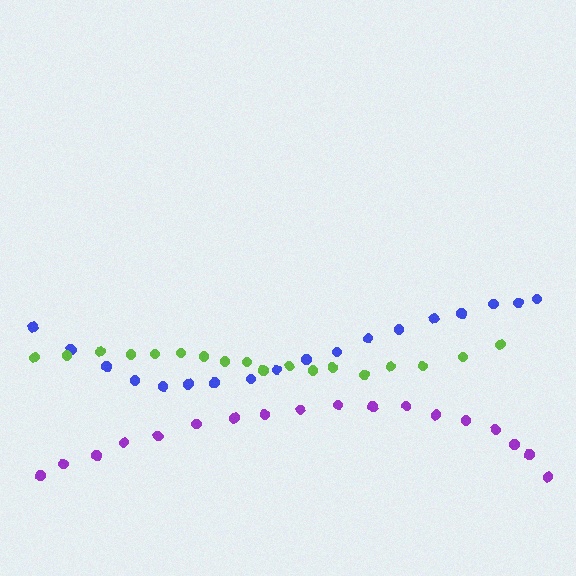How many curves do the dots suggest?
There are 3 distinct paths.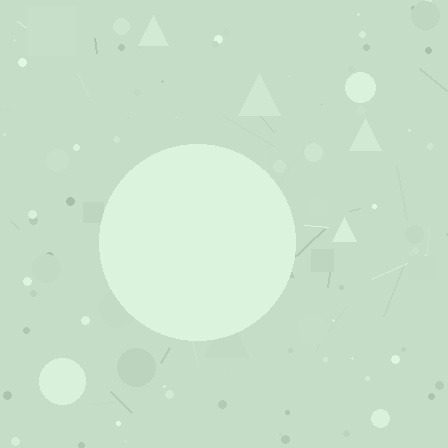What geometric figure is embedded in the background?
A circle is embedded in the background.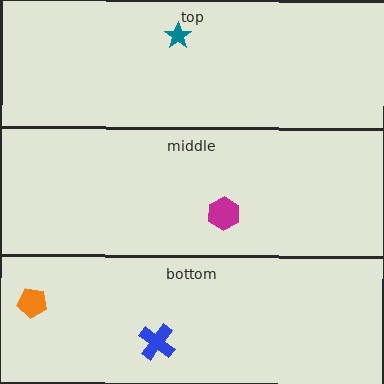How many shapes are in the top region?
1.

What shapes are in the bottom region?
The orange pentagon, the blue cross.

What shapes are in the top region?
The teal star.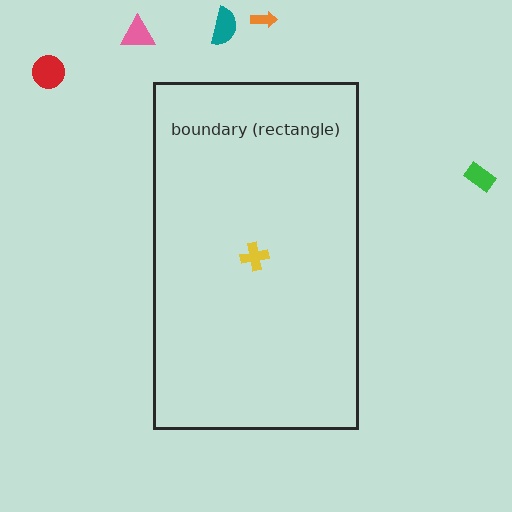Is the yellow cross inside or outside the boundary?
Inside.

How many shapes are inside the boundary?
1 inside, 5 outside.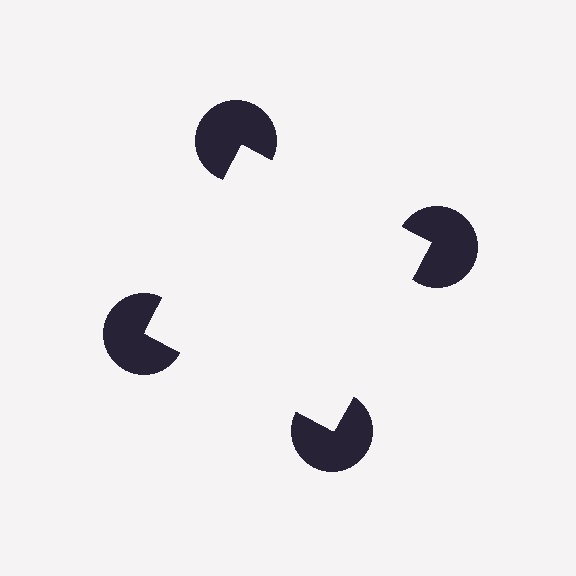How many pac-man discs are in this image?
There are 4 — one at each vertex of the illusory square.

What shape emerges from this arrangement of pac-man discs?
An illusory square — its edges are inferred from the aligned wedge cuts in the pac-man discs, not physically drawn.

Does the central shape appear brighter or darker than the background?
It typically appears slightly brighter than the background, even though no actual brightness change is drawn.